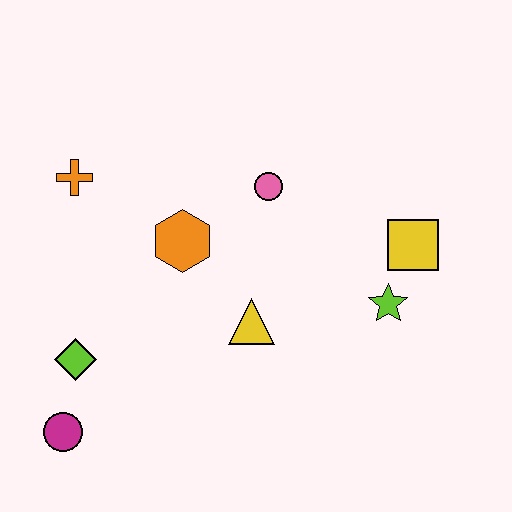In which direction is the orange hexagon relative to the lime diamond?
The orange hexagon is above the lime diamond.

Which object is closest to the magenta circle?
The lime diamond is closest to the magenta circle.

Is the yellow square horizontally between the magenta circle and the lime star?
No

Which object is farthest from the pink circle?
The magenta circle is farthest from the pink circle.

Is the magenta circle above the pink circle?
No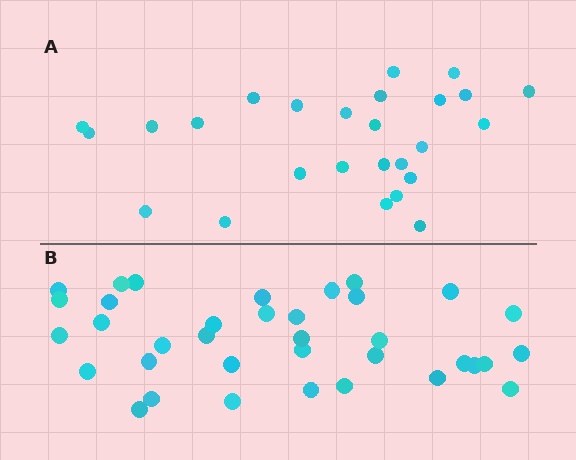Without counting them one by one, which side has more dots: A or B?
Region B (the bottom region) has more dots.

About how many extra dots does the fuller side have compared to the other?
Region B has roughly 10 or so more dots than region A.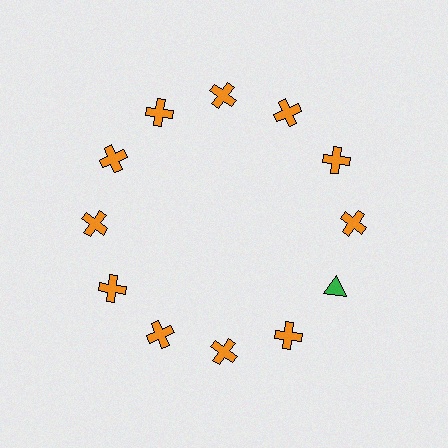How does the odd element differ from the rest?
It differs in both color (green instead of orange) and shape (triangle instead of cross).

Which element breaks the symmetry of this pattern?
The green triangle at roughly the 4 o'clock position breaks the symmetry. All other shapes are orange crosses.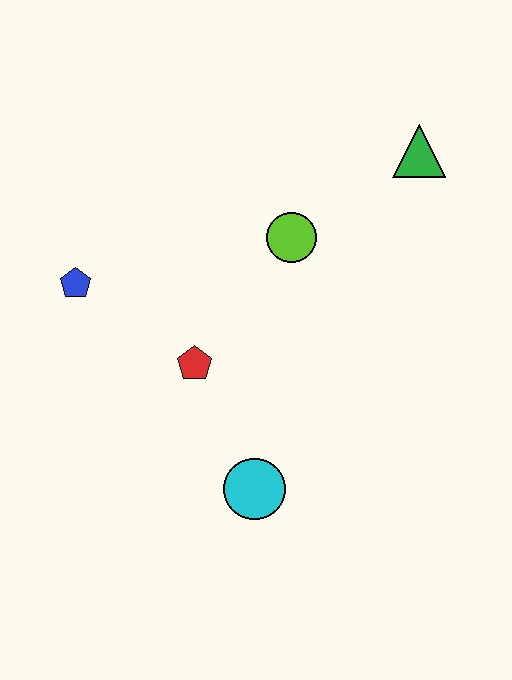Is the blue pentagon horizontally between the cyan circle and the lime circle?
No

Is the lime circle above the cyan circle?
Yes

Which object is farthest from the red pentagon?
The green triangle is farthest from the red pentagon.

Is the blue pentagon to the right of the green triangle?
No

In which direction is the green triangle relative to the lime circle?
The green triangle is to the right of the lime circle.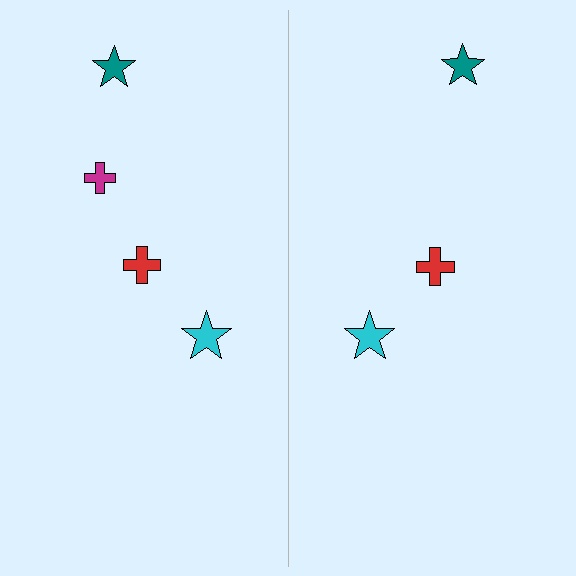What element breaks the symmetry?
A magenta cross is missing from the right side.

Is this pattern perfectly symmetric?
No, the pattern is not perfectly symmetric. A magenta cross is missing from the right side.